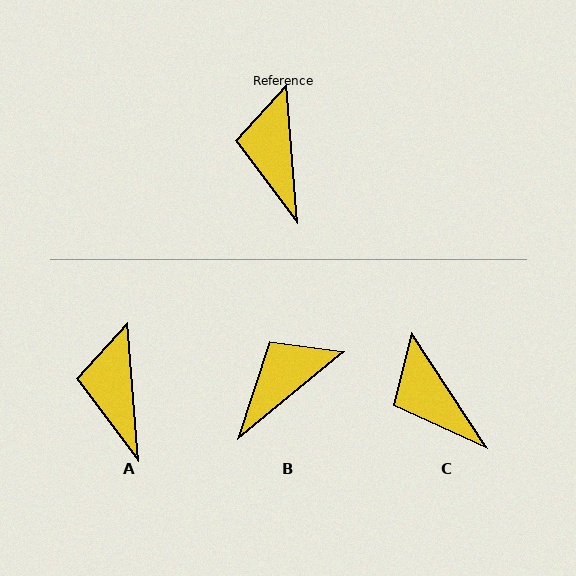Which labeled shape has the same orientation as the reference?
A.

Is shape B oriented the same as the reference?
No, it is off by about 55 degrees.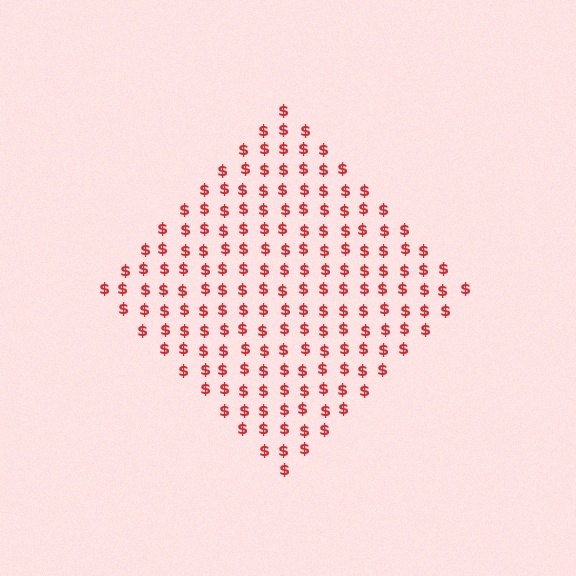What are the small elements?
The small elements are dollar signs.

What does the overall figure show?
The overall figure shows a diamond.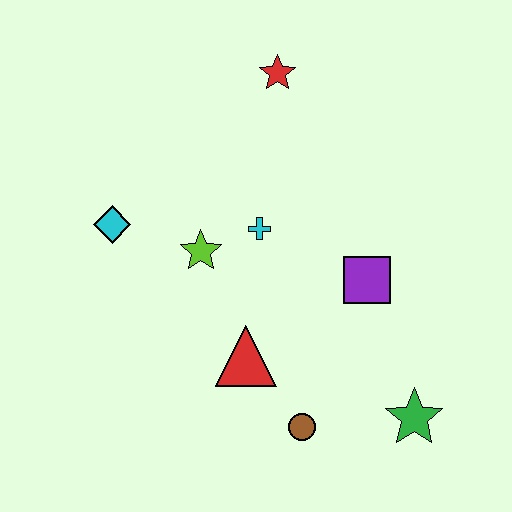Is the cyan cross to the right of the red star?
No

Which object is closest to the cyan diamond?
The lime star is closest to the cyan diamond.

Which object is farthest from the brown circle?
The red star is farthest from the brown circle.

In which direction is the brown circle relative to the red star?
The brown circle is below the red star.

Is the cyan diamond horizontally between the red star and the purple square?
No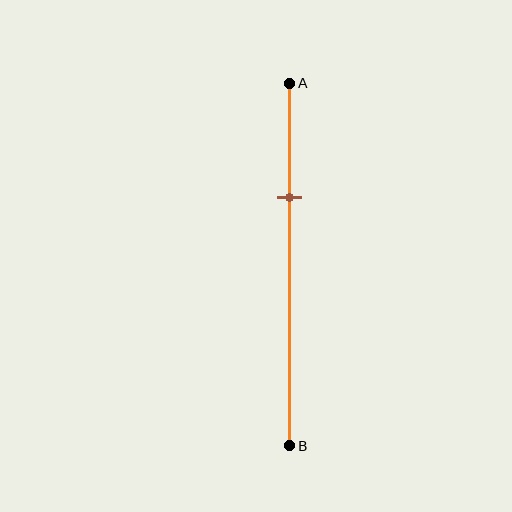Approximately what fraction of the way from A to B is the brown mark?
The brown mark is approximately 30% of the way from A to B.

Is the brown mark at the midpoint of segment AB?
No, the mark is at about 30% from A, not at the 50% midpoint.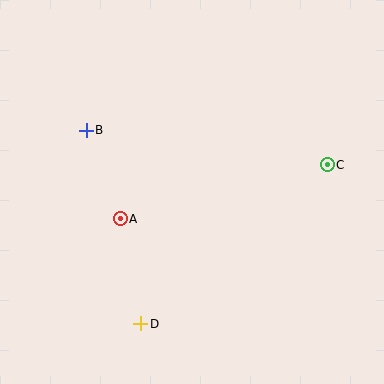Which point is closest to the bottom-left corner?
Point D is closest to the bottom-left corner.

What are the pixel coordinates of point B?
Point B is at (86, 130).